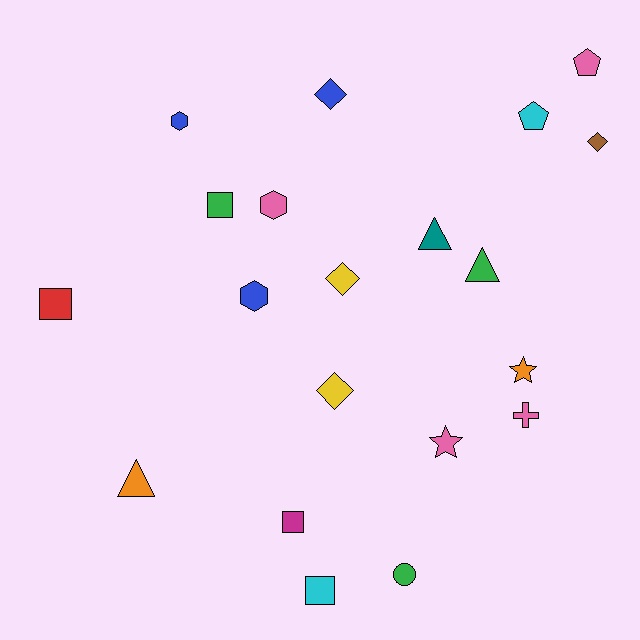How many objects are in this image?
There are 20 objects.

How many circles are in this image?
There is 1 circle.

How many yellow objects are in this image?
There are 2 yellow objects.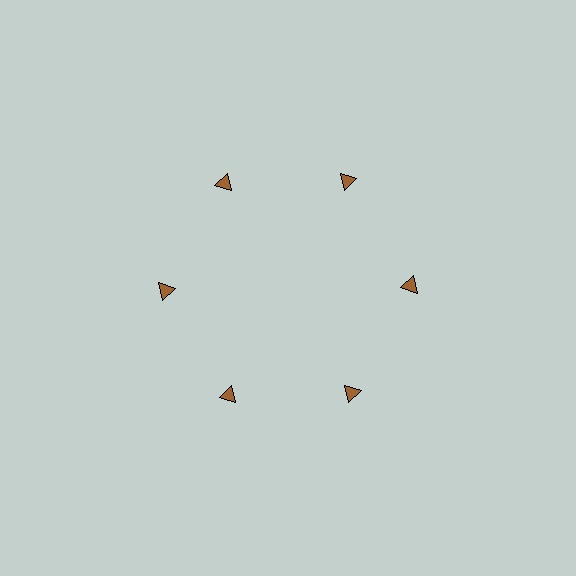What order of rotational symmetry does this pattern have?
This pattern has 6-fold rotational symmetry.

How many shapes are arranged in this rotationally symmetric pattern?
There are 6 shapes, arranged in 6 groups of 1.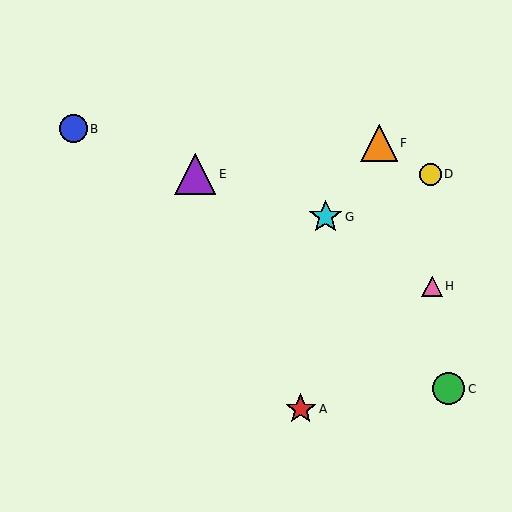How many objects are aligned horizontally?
2 objects (D, E) are aligned horizontally.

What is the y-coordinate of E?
Object E is at y≈174.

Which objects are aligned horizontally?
Objects D, E are aligned horizontally.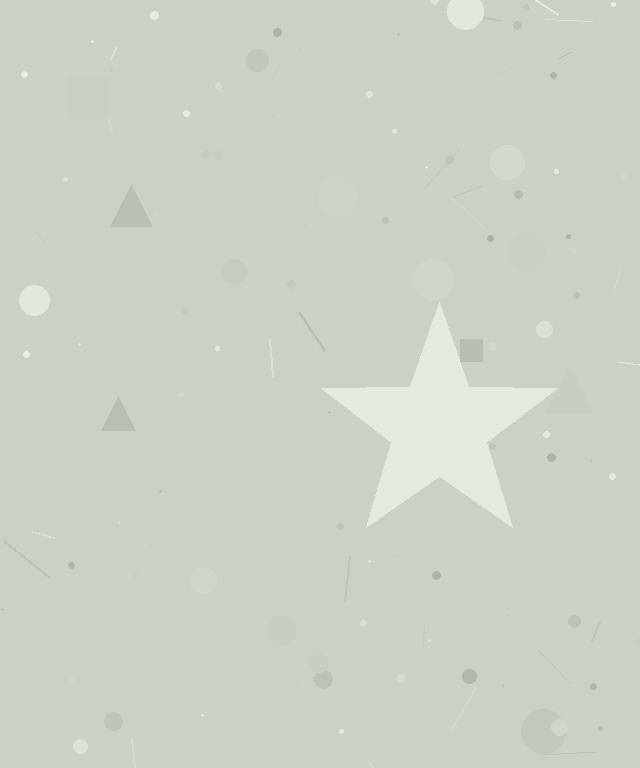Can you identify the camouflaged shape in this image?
The camouflaged shape is a star.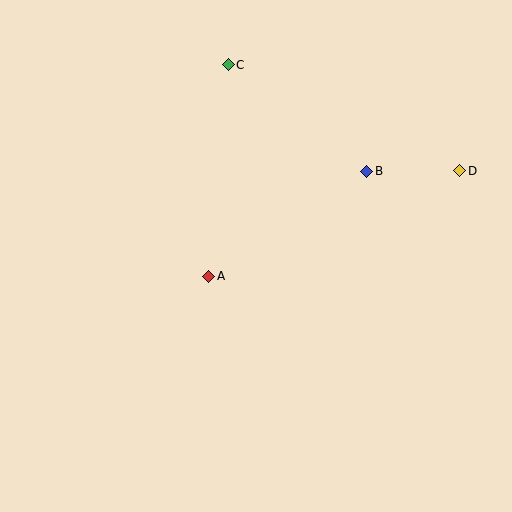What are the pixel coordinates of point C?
Point C is at (228, 65).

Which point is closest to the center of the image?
Point A at (209, 276) is closest to the center.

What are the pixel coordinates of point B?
Point B is at (367, 171).